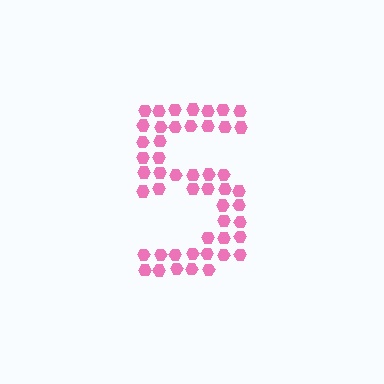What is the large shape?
The large shape is the digit 5.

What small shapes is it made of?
It is made of small hexagons.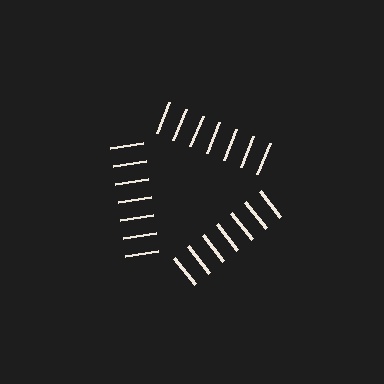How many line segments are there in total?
21 — 7 along each of the 3 edges.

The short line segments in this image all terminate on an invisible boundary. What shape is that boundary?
An illusory triangle — the line segments terminate on its edges but no continuous stroke is drawn.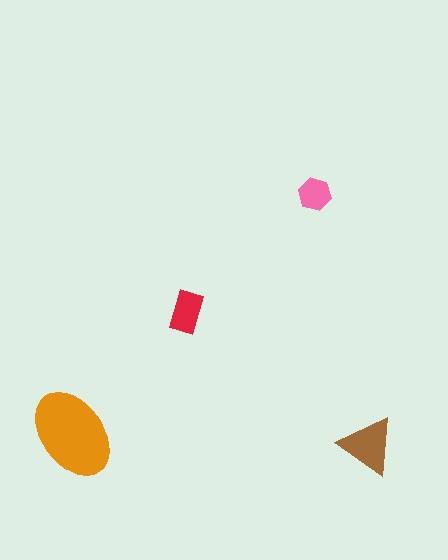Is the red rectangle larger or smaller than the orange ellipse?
Smaller.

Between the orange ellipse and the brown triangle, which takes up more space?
The orange ellipse.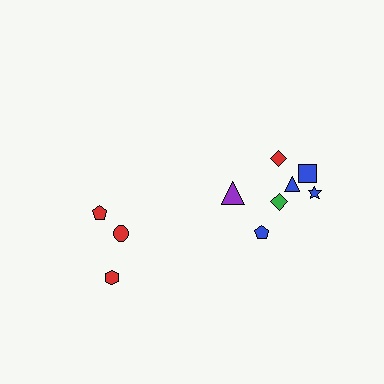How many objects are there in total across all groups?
There are 10 objects.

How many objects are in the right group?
There are 7 objects.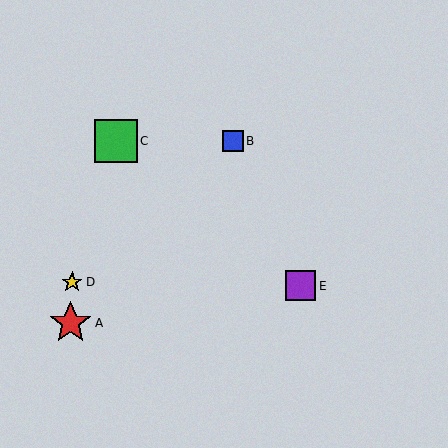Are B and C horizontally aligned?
Yes, both are at y≈141.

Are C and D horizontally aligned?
No, C is at y≈141 and D is at y≈282.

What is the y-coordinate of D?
Object D is at y≈282.